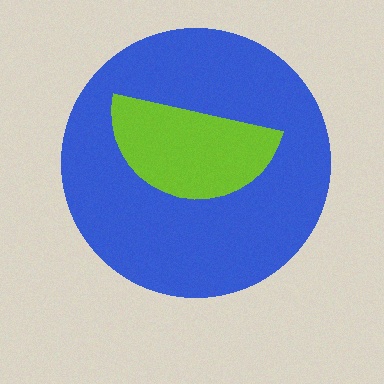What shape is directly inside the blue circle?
The lime semicircle.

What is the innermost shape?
The lime semicircle.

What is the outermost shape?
The blue circle.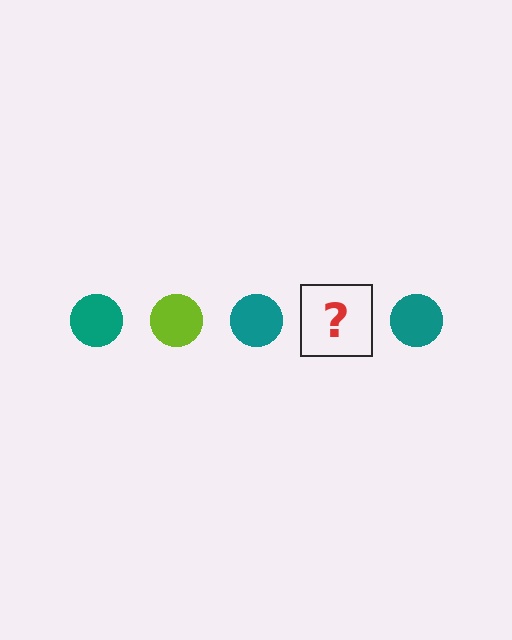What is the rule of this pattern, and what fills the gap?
The rule is that the pattern cycles through teal, lime circles. The gap should be filled with a lime circle.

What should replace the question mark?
The question mark should be replaced with a lime circle.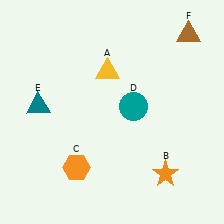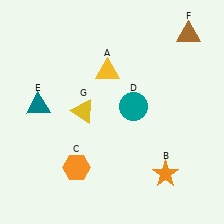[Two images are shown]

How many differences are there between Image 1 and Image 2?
There is 1 difference between the two images.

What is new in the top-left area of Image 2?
A yellow triangle (G) was added in the top-left area of Image 2.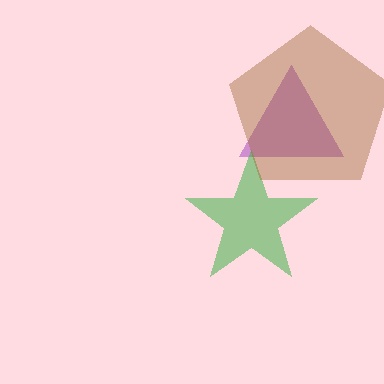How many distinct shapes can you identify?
There are 3 distinct shapes: a purple triangle, a green star, a brown pentagon.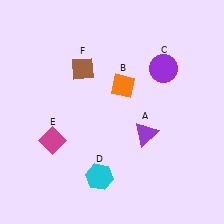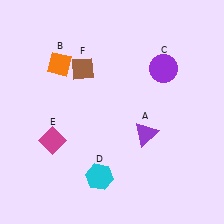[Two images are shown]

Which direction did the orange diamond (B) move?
The orange diamond (B) moved left.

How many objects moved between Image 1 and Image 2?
1 object moved between the two images.